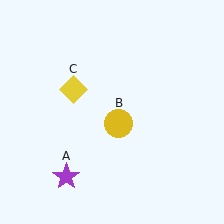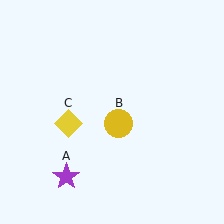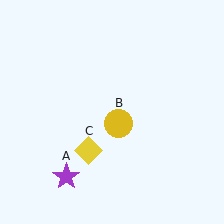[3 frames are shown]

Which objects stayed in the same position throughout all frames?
Purple star (object A) and yellow circle (object B) remained stationary.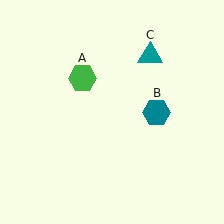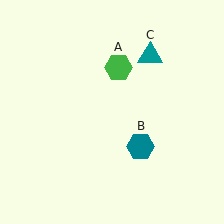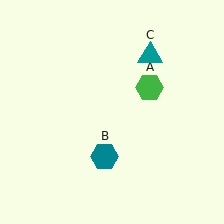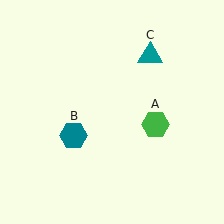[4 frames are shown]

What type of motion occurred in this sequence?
The green hexagon (object A), teal hexagon (object B) rotated clockwise around the center of the scene.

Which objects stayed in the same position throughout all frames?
Teal triangle (object C) remained stationary.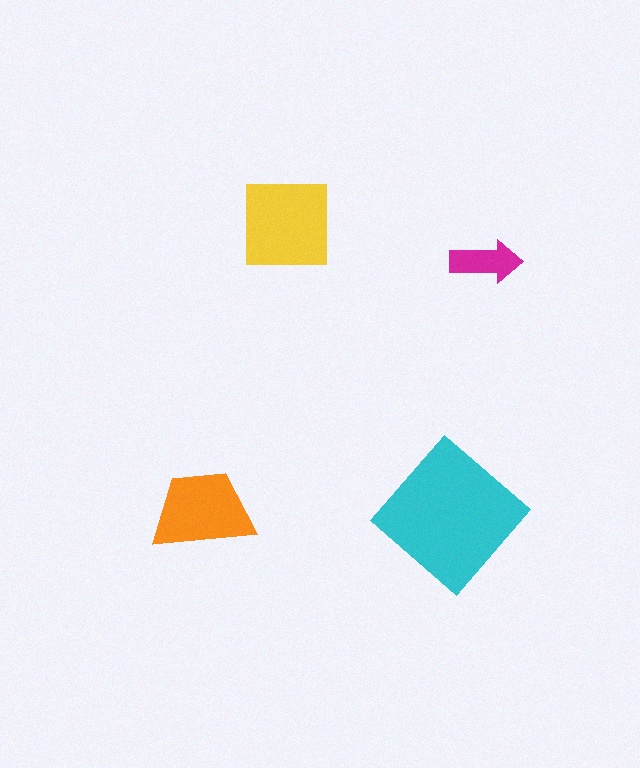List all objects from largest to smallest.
The cyan diamond, the yellow square, the orange trapezoid, the magenta arrow.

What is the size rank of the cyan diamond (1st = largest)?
1st.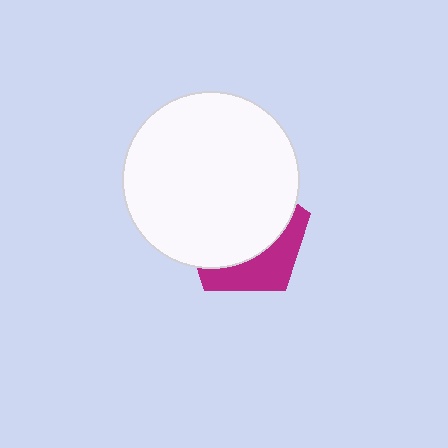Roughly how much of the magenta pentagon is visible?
A small part of it is visible (roughly 33%).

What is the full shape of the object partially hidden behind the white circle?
The partially hidden object is a magenta pentagon.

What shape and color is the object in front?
The object in front is a white circle.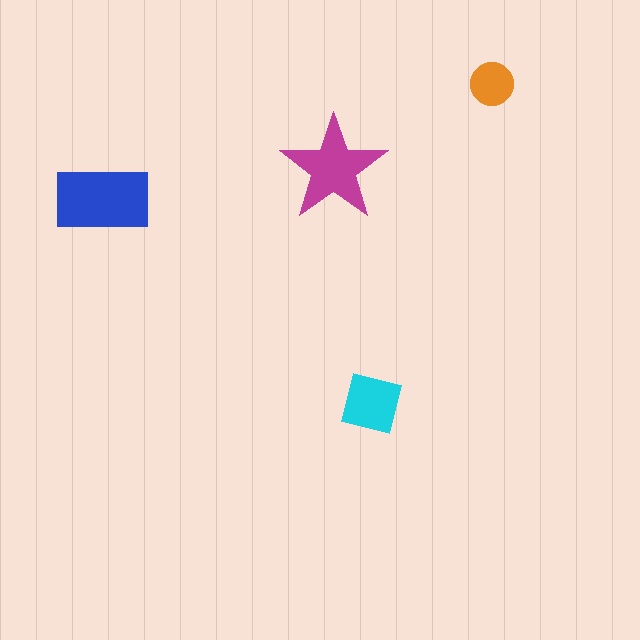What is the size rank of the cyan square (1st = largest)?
3rd.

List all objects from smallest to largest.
The orange circle, the cyan square, the magenta star, the blue rectangle.